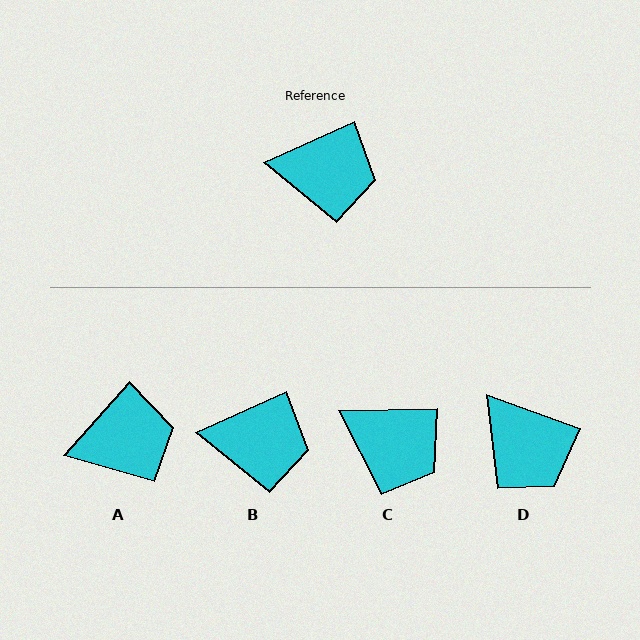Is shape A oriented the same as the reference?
No, it is off by about 24 degrees.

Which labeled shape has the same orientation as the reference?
B.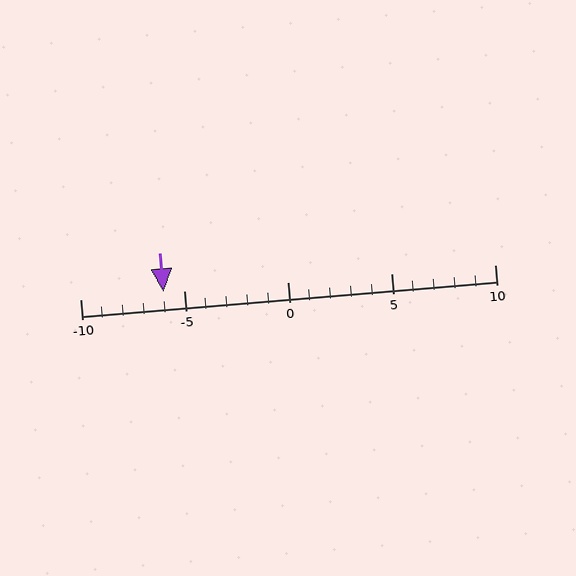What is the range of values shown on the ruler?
The ruler shows values from -10 to 10.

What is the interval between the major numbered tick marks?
The major tick marks are spaced 5 units apart.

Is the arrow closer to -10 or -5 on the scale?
The arrow is closer to -5.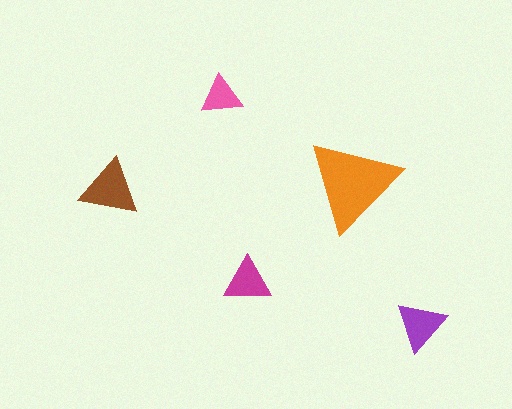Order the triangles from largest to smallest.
the orange one, the brown one, the purple one, the magenta one, the pink one.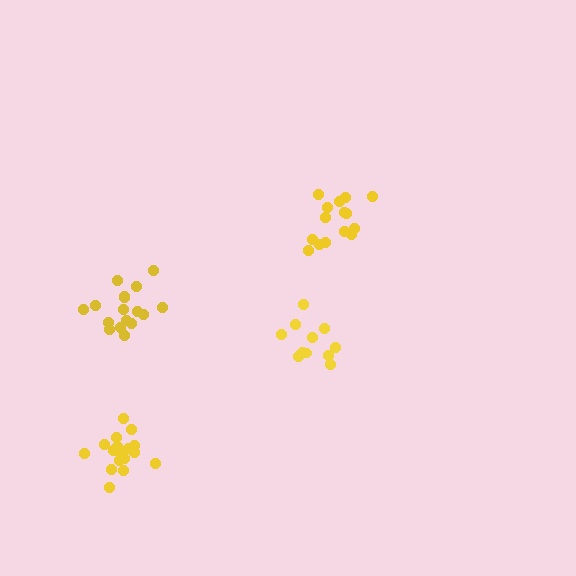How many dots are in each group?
Group 1: 11 dots, Group 2: 15 dots, Group 3: 17 dots, Group 4: 17 dots (60 total).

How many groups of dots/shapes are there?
There are 4 groups.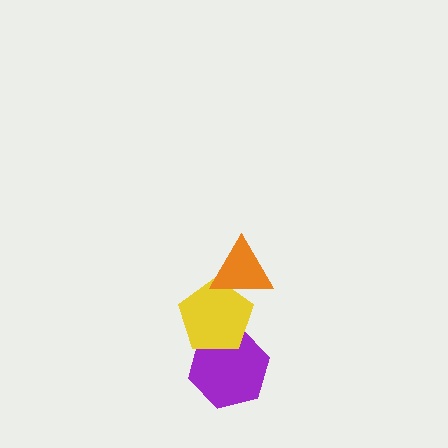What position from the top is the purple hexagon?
The purple hexagon is 3rd from the top.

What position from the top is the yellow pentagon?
The yellow pentagon is 2nd from the top.